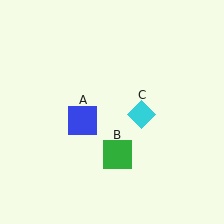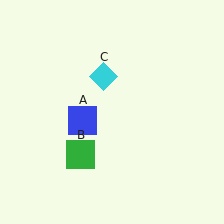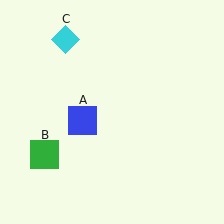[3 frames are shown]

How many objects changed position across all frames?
2 objects changed position: green square (object B), cyan diamond (object C).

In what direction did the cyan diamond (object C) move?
The cyan diamond (object C) moved up and to the left.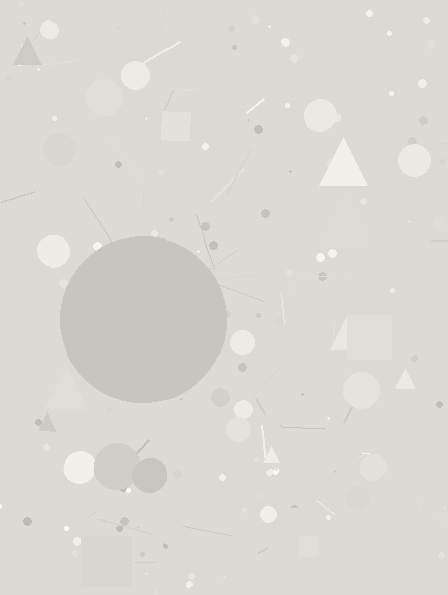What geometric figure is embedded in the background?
A circle is embedded in the background.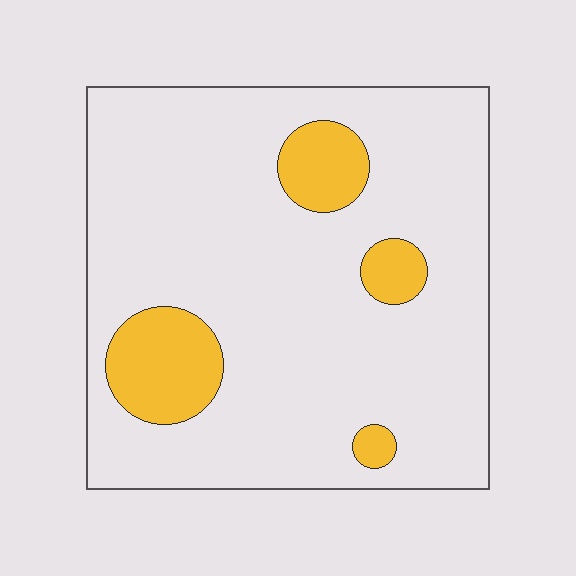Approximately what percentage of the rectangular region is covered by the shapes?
Approximately 15%.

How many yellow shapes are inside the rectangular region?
4.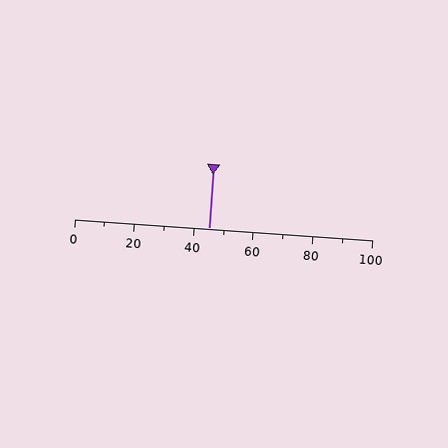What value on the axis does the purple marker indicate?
The marker indicates approximately 45.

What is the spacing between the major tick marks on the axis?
The major ticks are spaced 20 apart.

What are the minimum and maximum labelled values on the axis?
The axis runs from 0 to 100.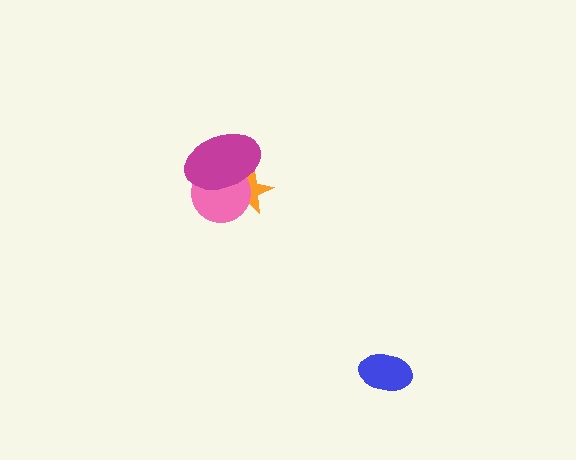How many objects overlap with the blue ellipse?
0 objects overlap with the blue ellipse.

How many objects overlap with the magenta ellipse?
2 objects overlap with the magenta ellipse.